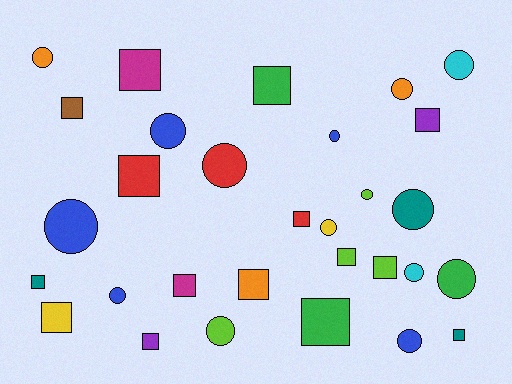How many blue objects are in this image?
There are 5 blue objects.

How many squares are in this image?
There are 15 squares.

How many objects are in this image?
There are 30 objects.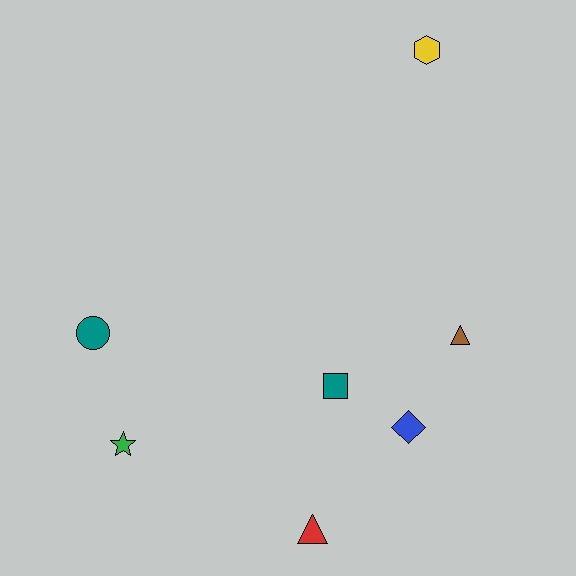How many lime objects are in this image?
There are no lime objects.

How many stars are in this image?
There is 1 star.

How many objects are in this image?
There are 7 objects.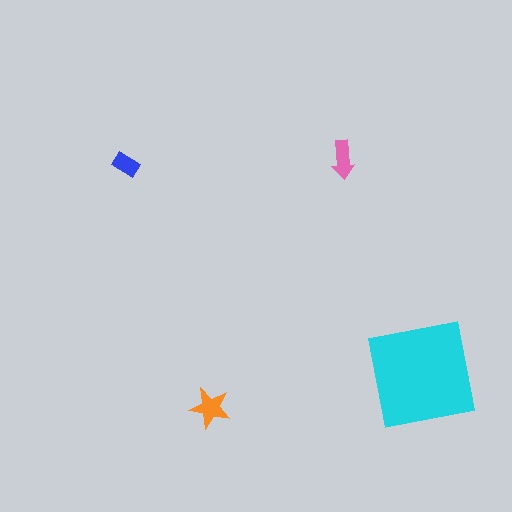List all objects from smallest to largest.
The blue rectangle, the pink arrow, the orange star, the cyan square.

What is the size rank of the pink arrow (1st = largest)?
3rd.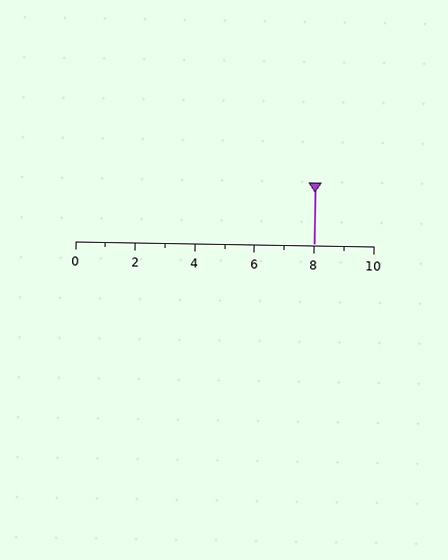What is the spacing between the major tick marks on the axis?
The major ticks are spaced 2 apart.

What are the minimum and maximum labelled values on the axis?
The axis runs from 0 to 10.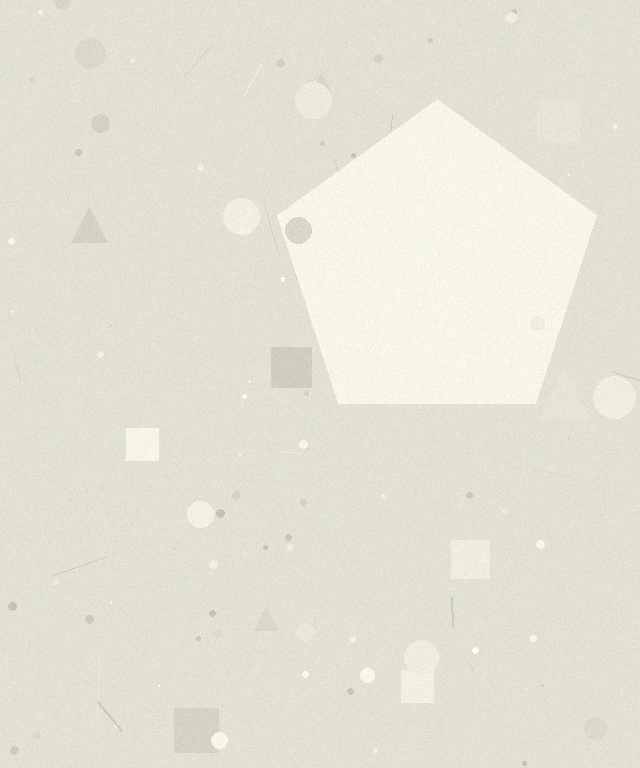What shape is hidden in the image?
A pentagon is hidden in the image.